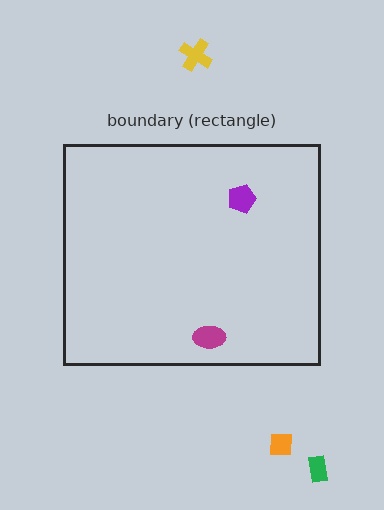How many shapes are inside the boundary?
2 inside, 3 outside.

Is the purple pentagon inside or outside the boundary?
Inside.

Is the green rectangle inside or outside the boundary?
Outside.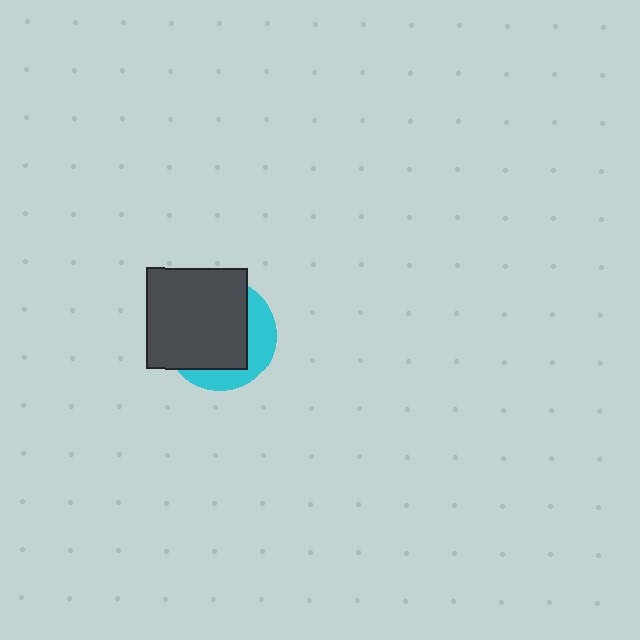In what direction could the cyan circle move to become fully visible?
The cyan circle could move toward the lower-right. That would shift it out from behind the dark gray square entirely.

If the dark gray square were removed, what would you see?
You would see the complete cyan circle.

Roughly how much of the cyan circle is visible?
A small part of it is visible (roughly 32%).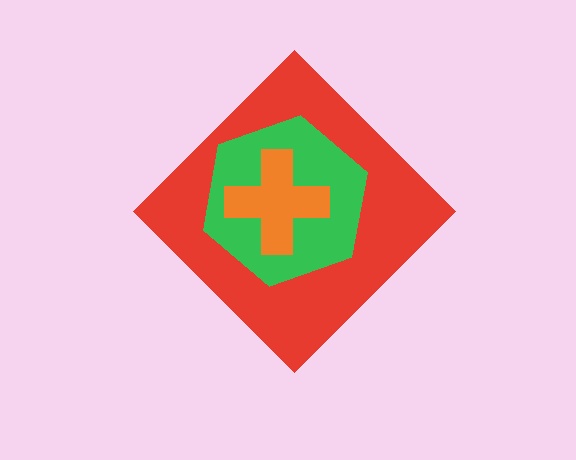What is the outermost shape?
The red diamond.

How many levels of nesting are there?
3.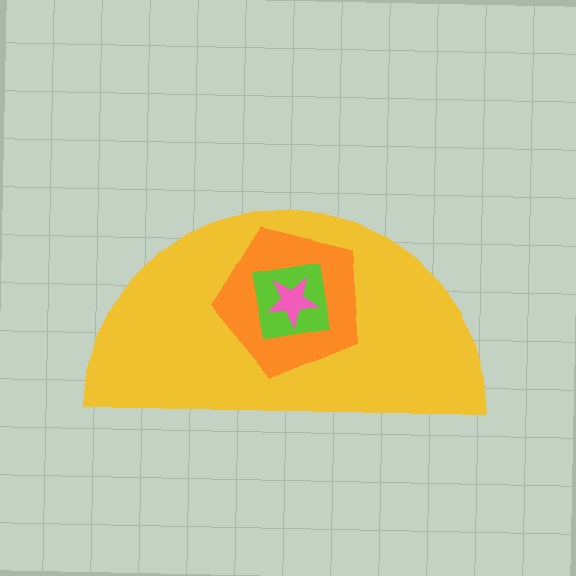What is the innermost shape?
The pink star.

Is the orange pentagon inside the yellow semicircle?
Yes.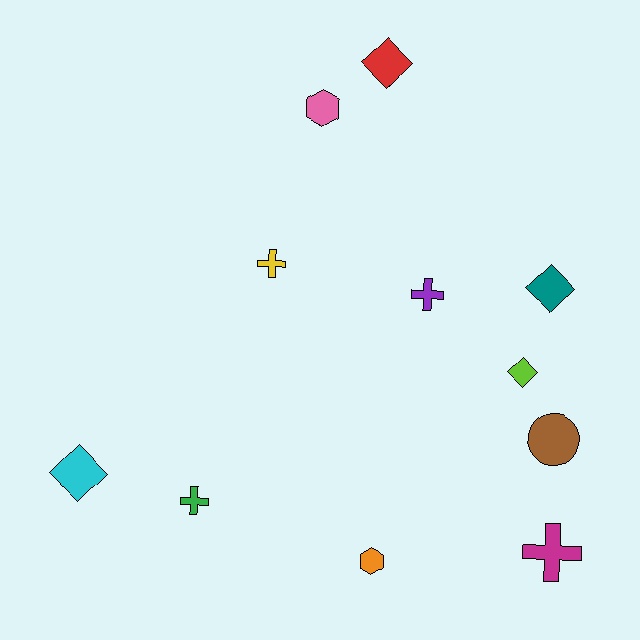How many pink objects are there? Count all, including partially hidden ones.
There is 1 pink object.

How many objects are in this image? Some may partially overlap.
There are 11 objects.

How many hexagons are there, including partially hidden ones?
There are 2 hexagons.